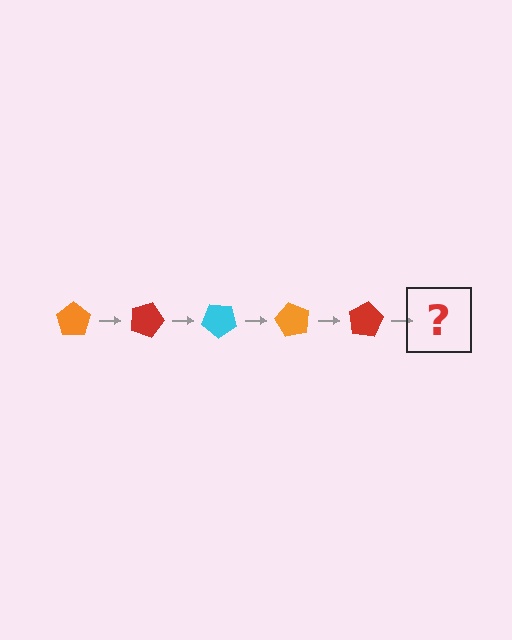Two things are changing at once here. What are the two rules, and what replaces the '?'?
The two rules are that it rotates 20 degrees each step and the color cycles through orange, red, and cyan. The '?' should be a cyan pentagon, rotated 100 degrees from the start.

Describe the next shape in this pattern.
It should be a cyan pentagon, rotated 100 degrees from the start.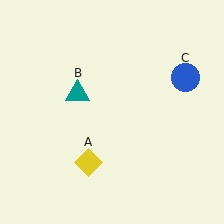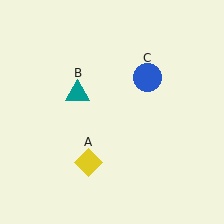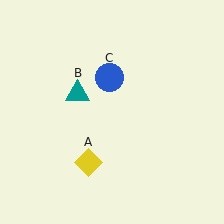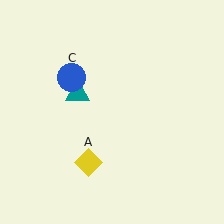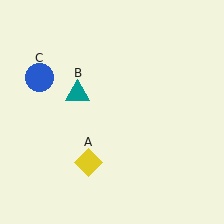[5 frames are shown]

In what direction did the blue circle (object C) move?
The blue circle (object C) moved left.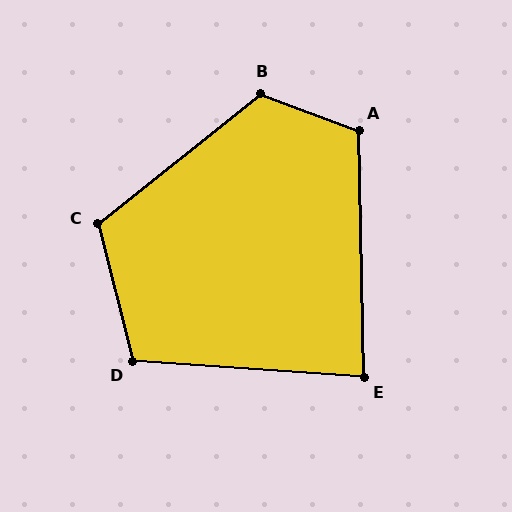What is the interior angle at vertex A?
Approximately 112 degrees (obtuse).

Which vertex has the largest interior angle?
B, at approximately 121 degrees.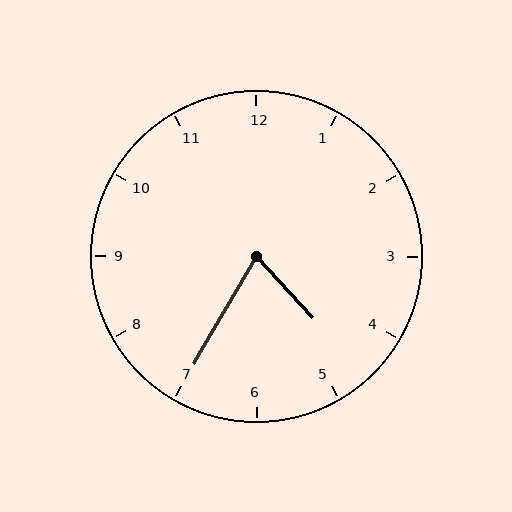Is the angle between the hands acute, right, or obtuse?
It is acute.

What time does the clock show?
4:35.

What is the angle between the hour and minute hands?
Approximately 72 degrees.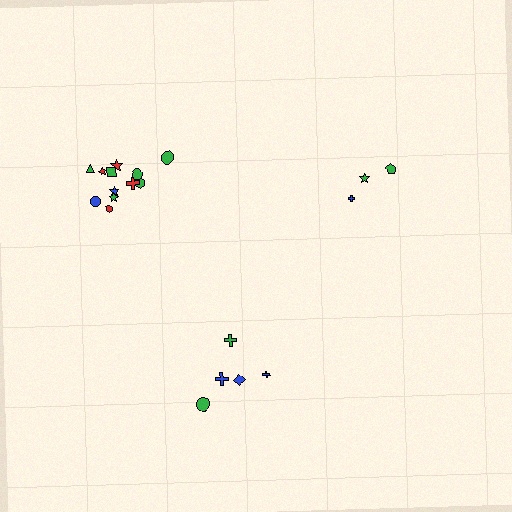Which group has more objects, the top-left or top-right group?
The top-left group.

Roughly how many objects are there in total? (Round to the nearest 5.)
Roughly 20 objects in total.